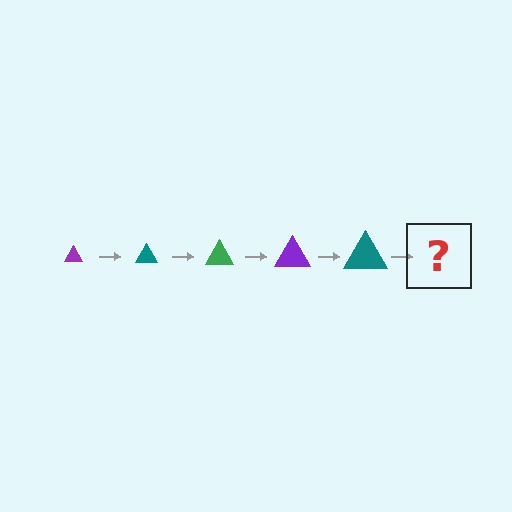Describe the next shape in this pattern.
It should be a green triangle, larger than the previous one.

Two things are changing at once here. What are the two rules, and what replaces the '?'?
The two rules are that the triangle grows larger each step and the color cycles through purple, teal, and green. The '?' should be a green triangle, larger than the previous one.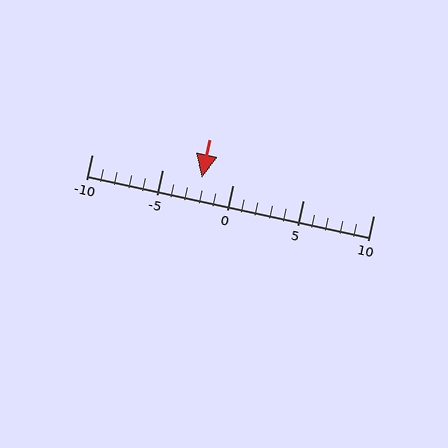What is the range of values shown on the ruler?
The ruler shows values from -10 to 10.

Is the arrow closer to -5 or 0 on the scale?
The arrow is closer to 0.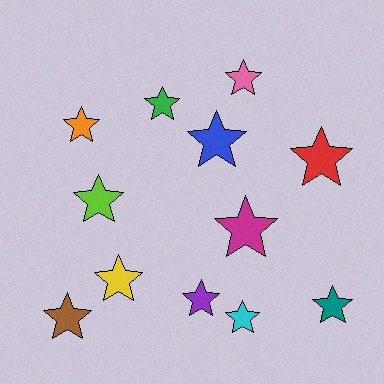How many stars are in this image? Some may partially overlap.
There are 12 stars.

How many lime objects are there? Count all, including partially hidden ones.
There is 1 lime object.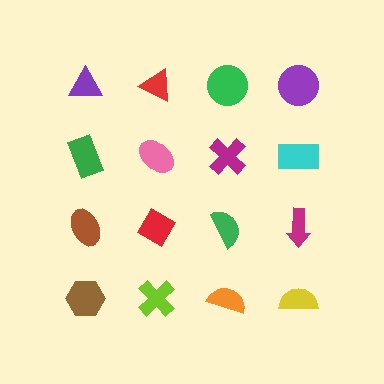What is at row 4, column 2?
A lime cross.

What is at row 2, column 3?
A magenta cross.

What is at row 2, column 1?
A green rectangle.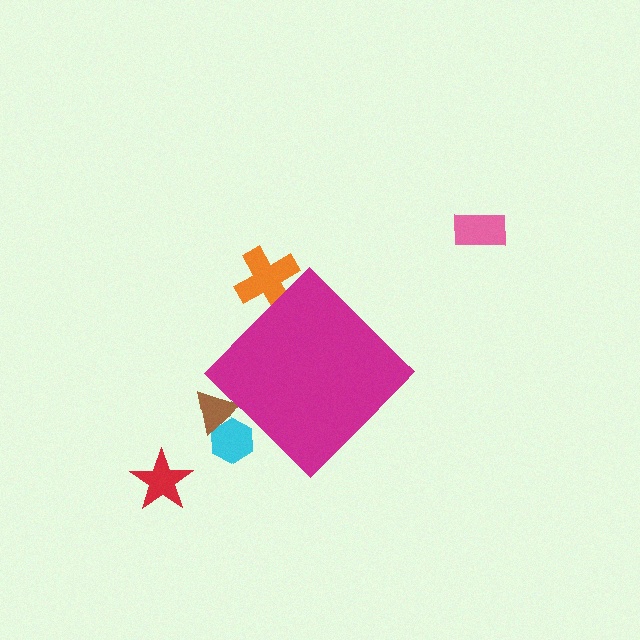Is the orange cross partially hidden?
Yes, the orange cross is partially hidden behind the magenta diamond.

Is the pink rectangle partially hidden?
No, the pink rectangle is fully visible.